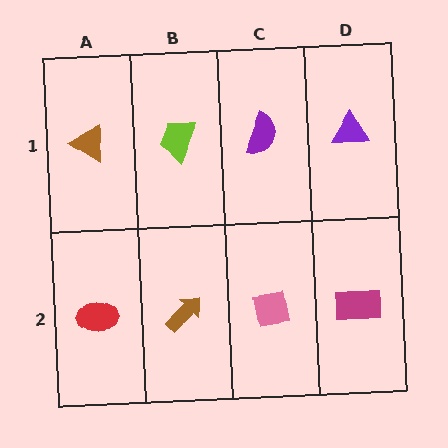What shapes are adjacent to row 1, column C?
A pink square (row 2, column C), a lime trapezoid (row 1, column B), a purple triangle (row 1, column D).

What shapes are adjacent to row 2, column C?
A purple semicircle (row 1, column C), a brown arrow (row 2, column B), a magenta rectangle (row 2, column D).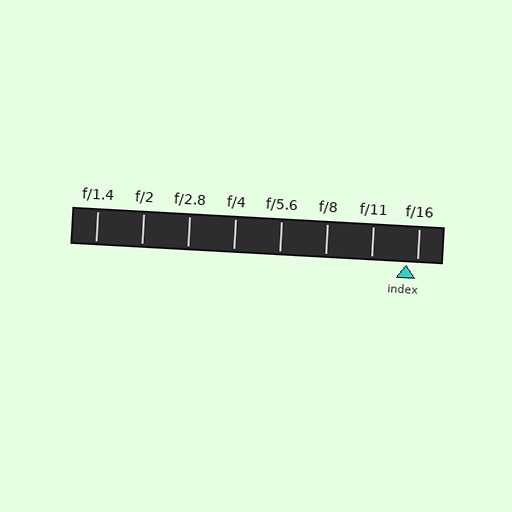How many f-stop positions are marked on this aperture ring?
There are 8 f-stop positions marked.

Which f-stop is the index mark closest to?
The index mark is closest to f/16.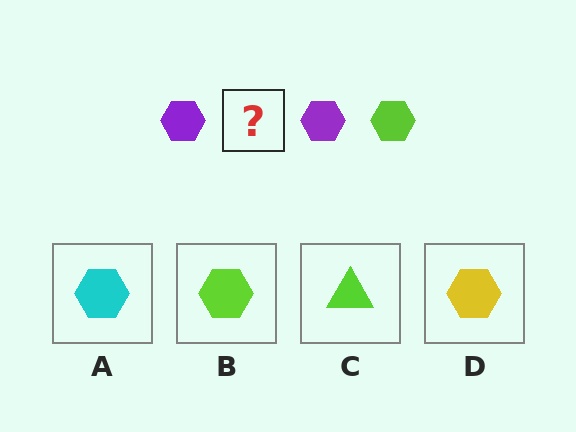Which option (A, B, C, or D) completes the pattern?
B.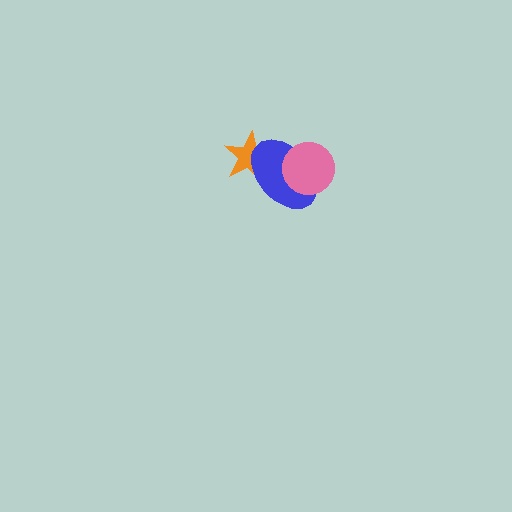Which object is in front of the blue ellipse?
The pink circle is in front of the blue ellipse.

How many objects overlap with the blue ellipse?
2 objects overlap with the blue ellipse.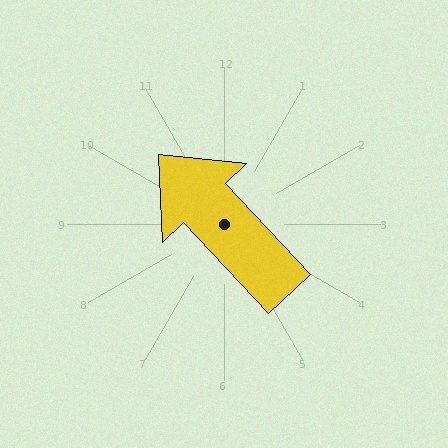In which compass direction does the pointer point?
Northwest.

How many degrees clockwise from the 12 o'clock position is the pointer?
Approximately 317 degrees.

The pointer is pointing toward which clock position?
Roughly 11 o'clock.